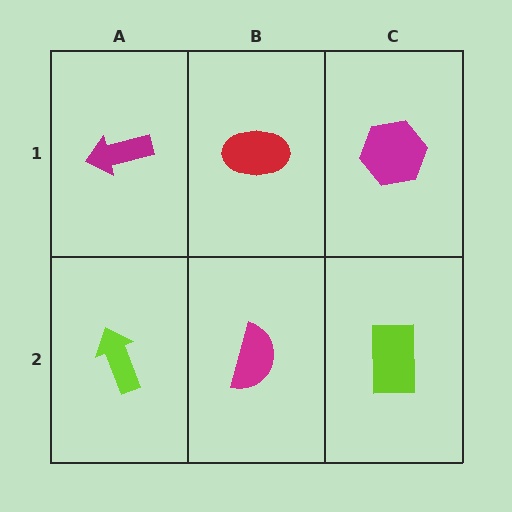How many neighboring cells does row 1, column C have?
2.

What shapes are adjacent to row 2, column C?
A magenta hexagon (row 1, column C), a magenta semicircle (row 2, column B).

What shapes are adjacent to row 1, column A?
A lime arrow (row 2, column A), a red ellipse (row 1, column B).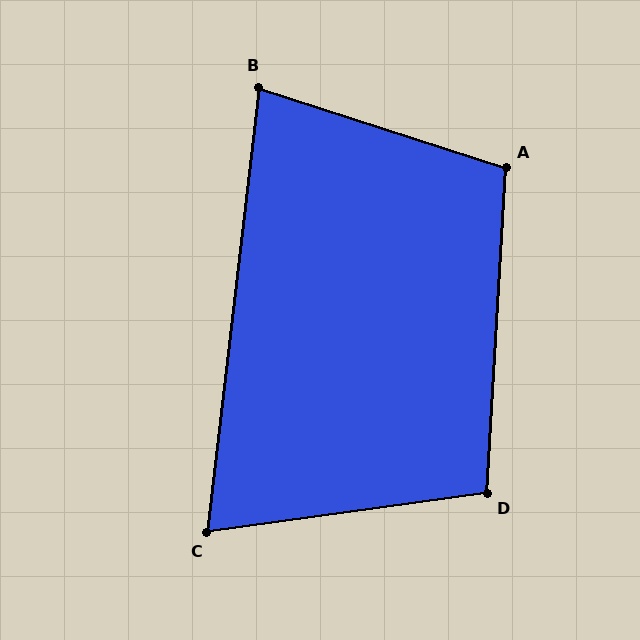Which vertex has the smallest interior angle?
C, at approximately 75 degrees.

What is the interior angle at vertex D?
Approximately 101 degrees (obtuse).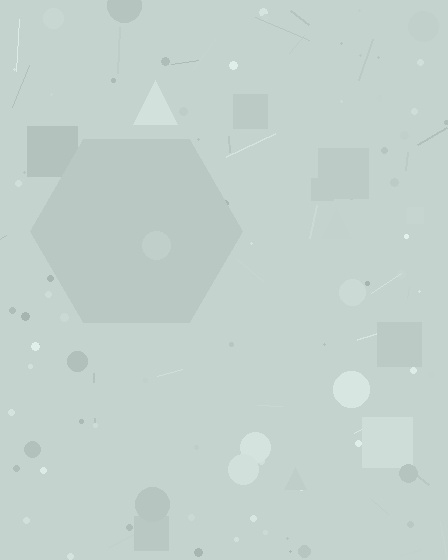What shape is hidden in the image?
A hexagon is hidden in the image.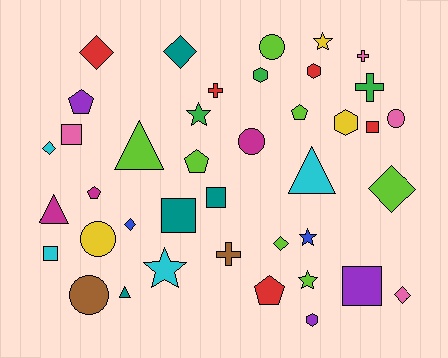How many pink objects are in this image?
There are 4 pink objects.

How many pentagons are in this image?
There are 5 pentagons.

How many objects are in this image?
There are 40 objects.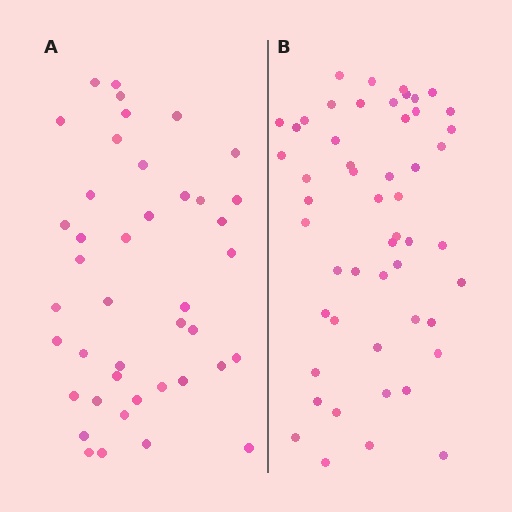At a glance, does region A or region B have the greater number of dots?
Region B (the right region) has more dots.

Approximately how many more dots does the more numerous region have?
Region B has roughly 10 or so more dots than region A.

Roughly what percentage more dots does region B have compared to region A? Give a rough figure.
About 25% more.